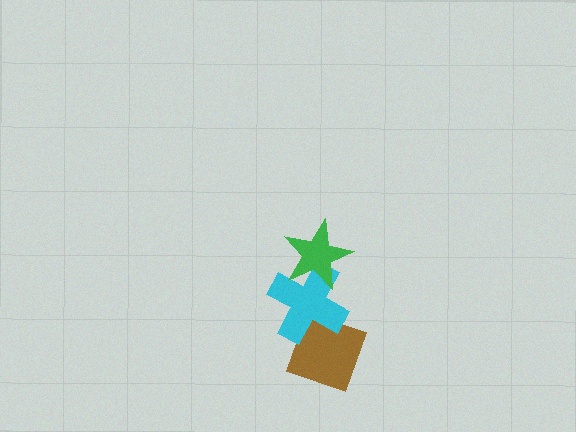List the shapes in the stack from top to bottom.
From top to bottom: the green star, the cyan cross, the brown diamond.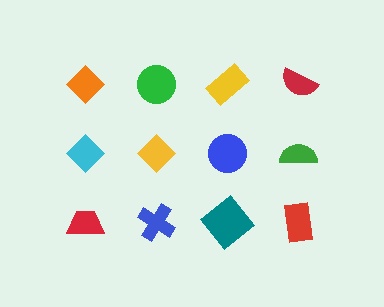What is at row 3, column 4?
A red rectangle.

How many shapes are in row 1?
4 shapes.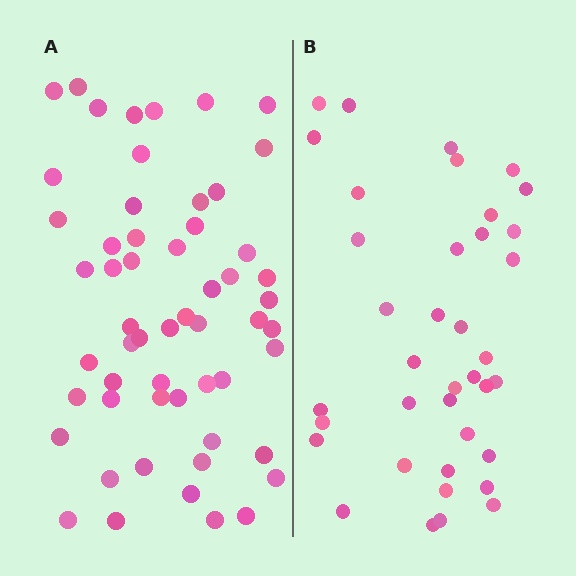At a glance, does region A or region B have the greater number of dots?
Region A (the left region) has more dots.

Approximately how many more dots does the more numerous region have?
Region A has approximately 20 more dots than region B.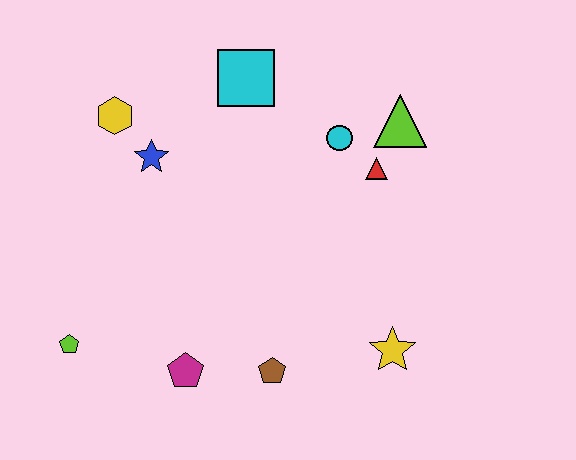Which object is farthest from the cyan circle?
The lime pentagon is farthest from the cyan circle.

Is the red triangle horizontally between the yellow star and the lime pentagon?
Yes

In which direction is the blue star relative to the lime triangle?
The blue star is to the left of the lime triangle.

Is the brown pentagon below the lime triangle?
Yes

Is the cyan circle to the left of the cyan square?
No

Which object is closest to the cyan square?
The cyan circle is closest to the cyan square.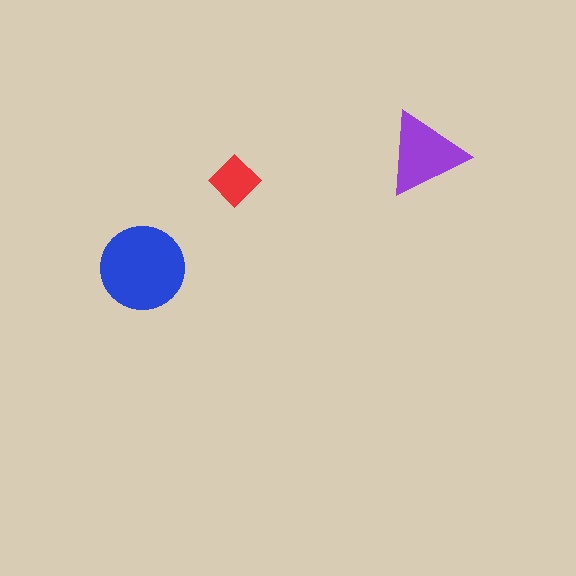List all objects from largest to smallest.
The blue circle, the purple triangle, the red diamond.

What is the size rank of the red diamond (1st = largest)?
3rd.